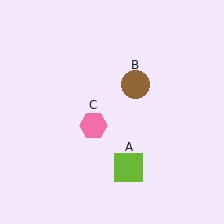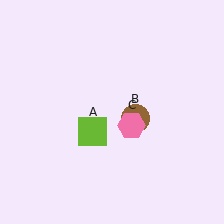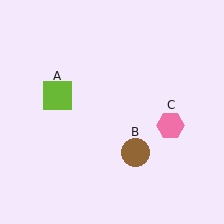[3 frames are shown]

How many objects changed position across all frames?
3 objects changed position: lime square (object A), brown circle (object B), pink hexagon (object C).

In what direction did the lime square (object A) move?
The lime square (object A) moved up and to the left.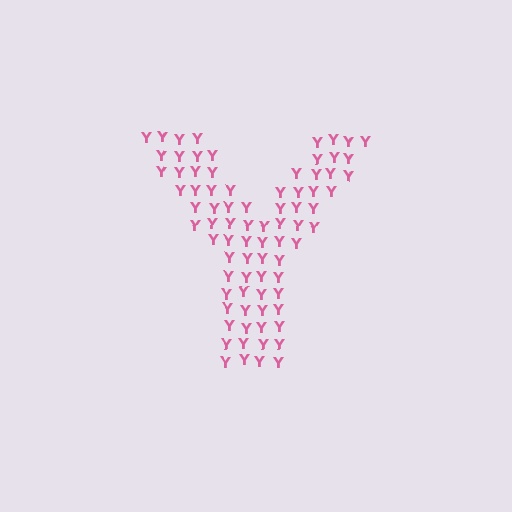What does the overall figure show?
The overall figure shows the letter Y.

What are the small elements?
The small elements are letter Y's.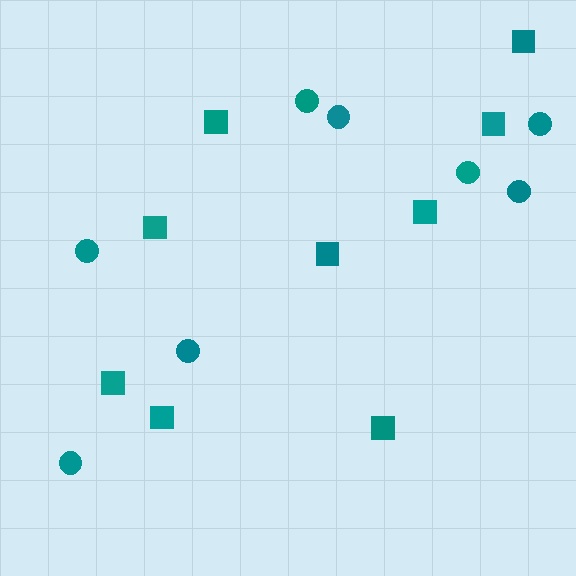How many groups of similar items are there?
There are 2 groups: one group of squares (9) and one group of circles (8).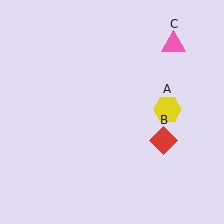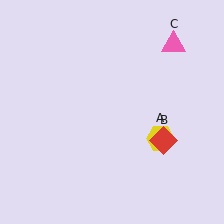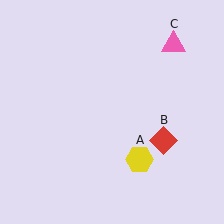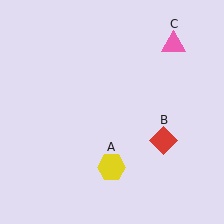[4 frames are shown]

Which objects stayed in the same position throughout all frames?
Red diamond (object B) and pink triangle (object C) remained stationary.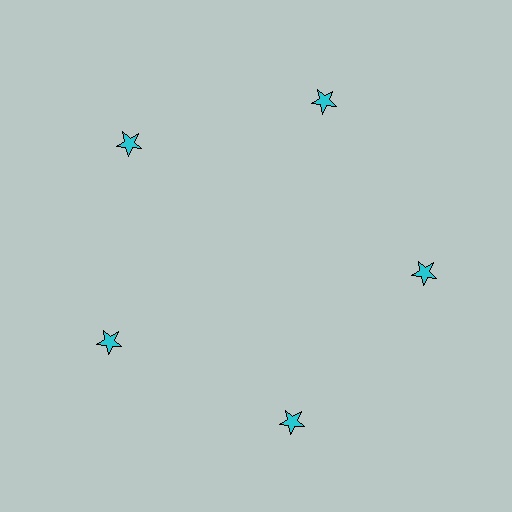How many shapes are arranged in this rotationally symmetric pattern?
There are 5 shapes, arranged in 5 groups of 1.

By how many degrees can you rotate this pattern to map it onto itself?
The pattern maps onto itself every 72 degrees of rotation.